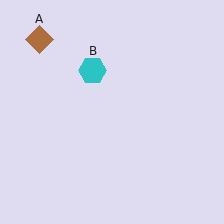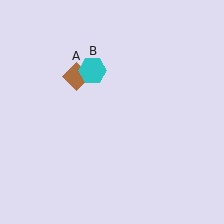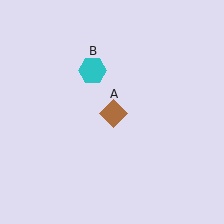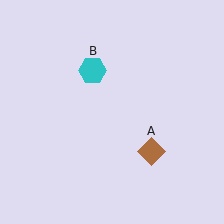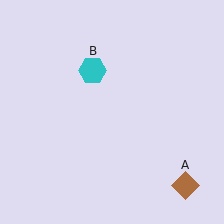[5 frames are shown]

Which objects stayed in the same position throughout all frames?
Cyan hexagon (object B) remained stationary.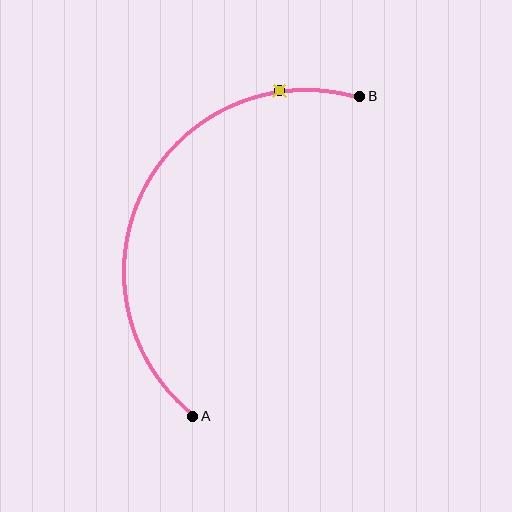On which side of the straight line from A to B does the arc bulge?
The arc bulges to the left of the straight line connecting A and B.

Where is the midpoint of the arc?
The arc midpoint is the point on the curve farthest from the straight line joining A and B. It sits to the left of that line.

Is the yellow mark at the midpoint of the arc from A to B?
No. The yellow mark lies on the arc but is closer to endpoint B. The arc midpoint would be at the point on the curve equidistant along the arc from both A and B.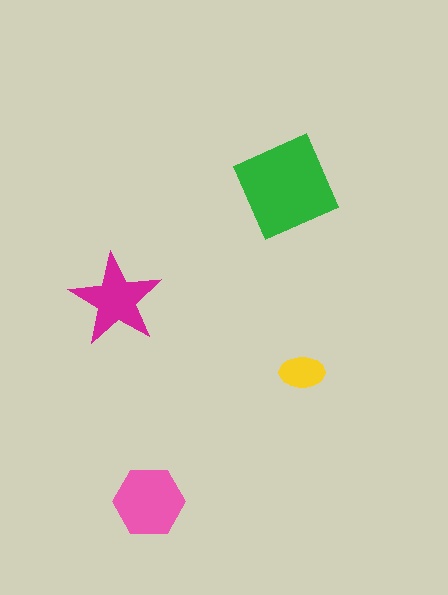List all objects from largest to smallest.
The green diamond, the pink hexagon, the magenta star, the yellow ellipse.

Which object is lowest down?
The pink hexagon is bottommost.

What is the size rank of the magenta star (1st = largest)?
3rd.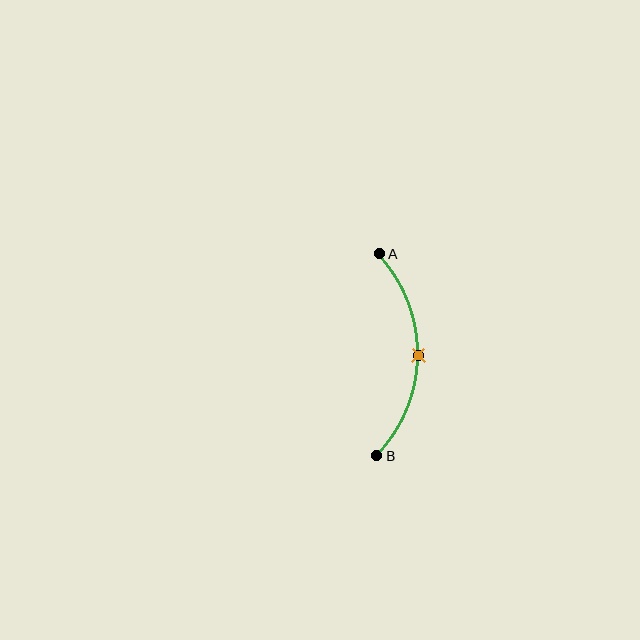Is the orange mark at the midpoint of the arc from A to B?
Yes. The orange mark lies on the arc at equal arc-length from both A and B — it is the arc midpoint.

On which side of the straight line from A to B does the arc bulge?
The arc bulges to the right of the straight line connecting A and B.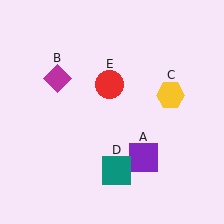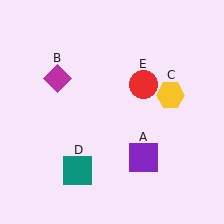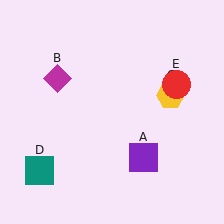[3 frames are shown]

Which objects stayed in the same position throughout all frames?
Purple square (object A) and magenta diamond (object B) and yellow hexagon (object C) remained stationary.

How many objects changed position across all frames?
2 objects changed position: teal square (object D), red circle (object E).